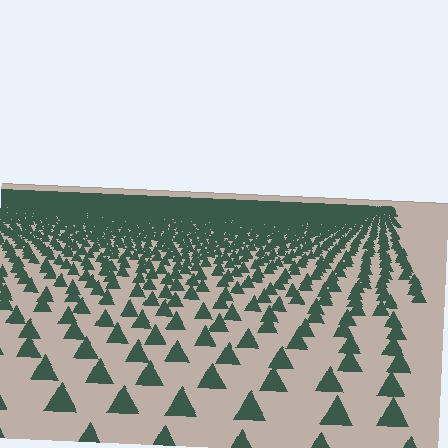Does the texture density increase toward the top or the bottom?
Density increases toward the top.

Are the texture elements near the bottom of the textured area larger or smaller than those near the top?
Larger. Near the bottom, elements are closer to the viewer and appear at a bigger on-screen size.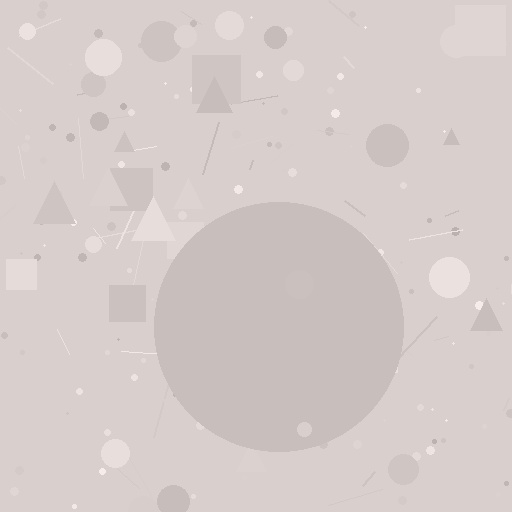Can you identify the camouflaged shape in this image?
The camouflaged shape is a circle.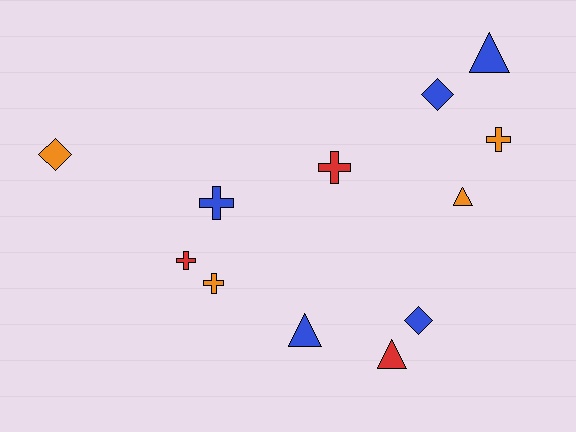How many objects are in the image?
There are 12 objects.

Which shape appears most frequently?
Cross, with 5 objects.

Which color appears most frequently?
Blue, with 5 objects.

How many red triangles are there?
There is 1 red triangle.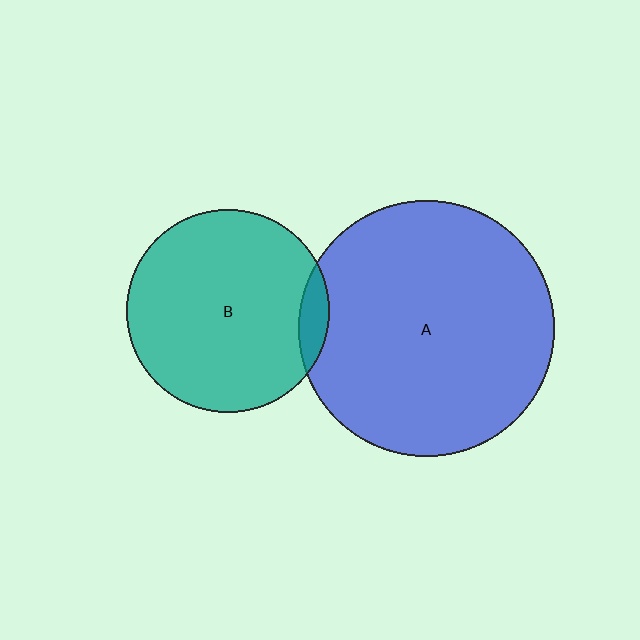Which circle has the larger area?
Circle A (blue).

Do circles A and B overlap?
Yes.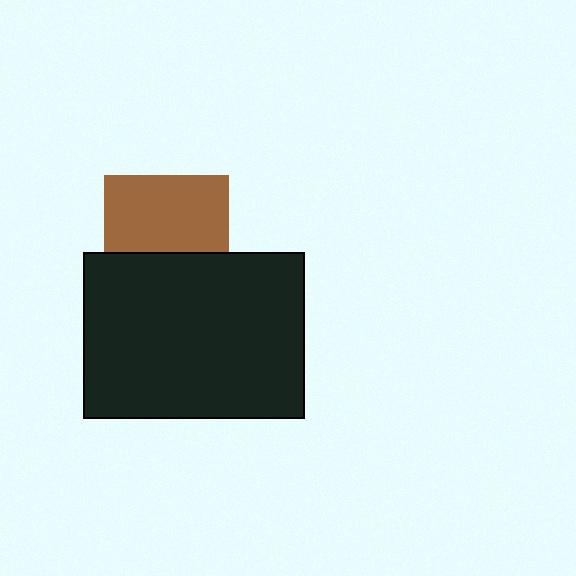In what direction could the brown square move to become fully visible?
The brown square could move up. That would shift it out from behind the black rectangle entirely.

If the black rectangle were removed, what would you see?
You would see the complete brown square.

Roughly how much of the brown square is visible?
About half of it is visible (roughly 60%).